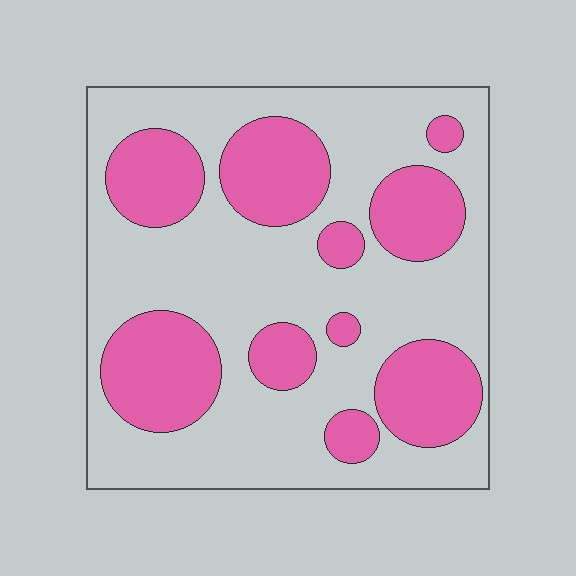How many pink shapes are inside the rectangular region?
10.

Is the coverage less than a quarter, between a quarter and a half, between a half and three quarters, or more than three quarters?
Between a quarter and a half.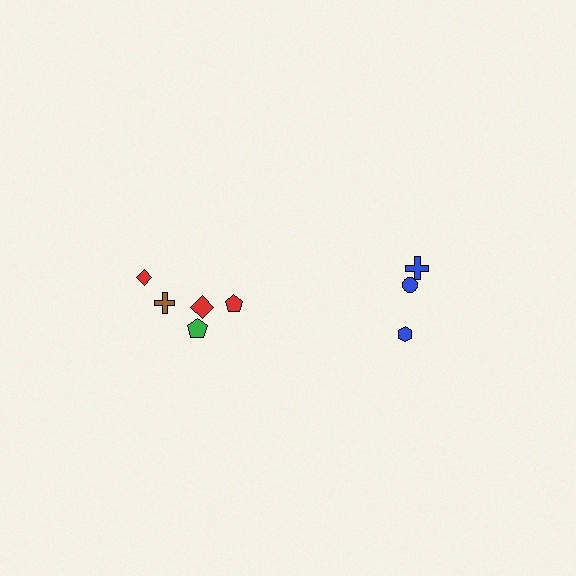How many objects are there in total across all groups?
There are 8 objects.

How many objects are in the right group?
There are 3 objects.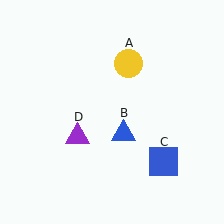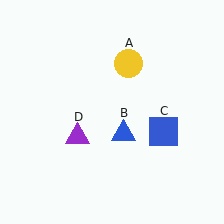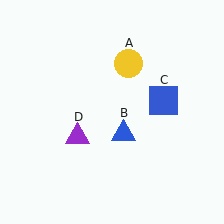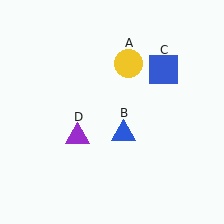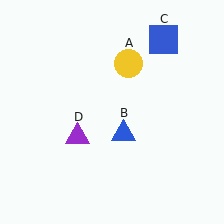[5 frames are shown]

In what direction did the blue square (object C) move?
The blue square (object C) moved up.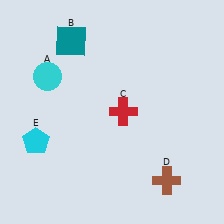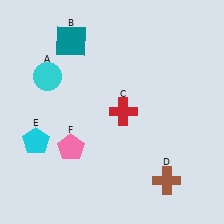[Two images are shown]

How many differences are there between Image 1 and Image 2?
There is 1 difference between the two images.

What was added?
A pink pentagon (F) was added in Image 2.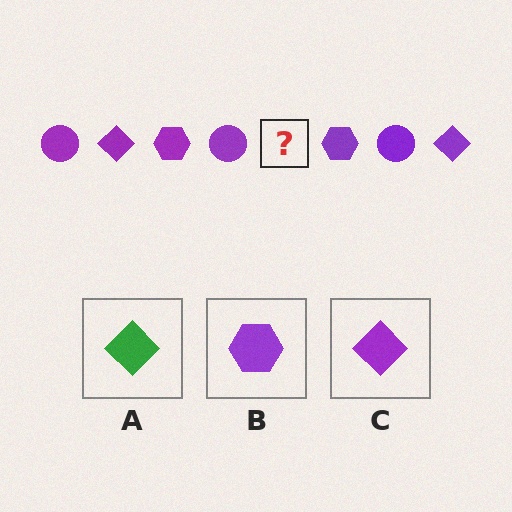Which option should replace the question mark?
Option C.